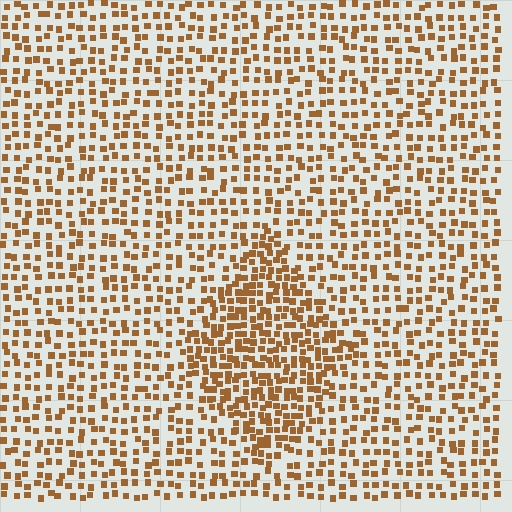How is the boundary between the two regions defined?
The boundary is defined by a change in element density (approximately 1.8x ratio). All elements are the same color, size, and shape.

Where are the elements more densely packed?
The elements are more densely packed inside the diamond boundary.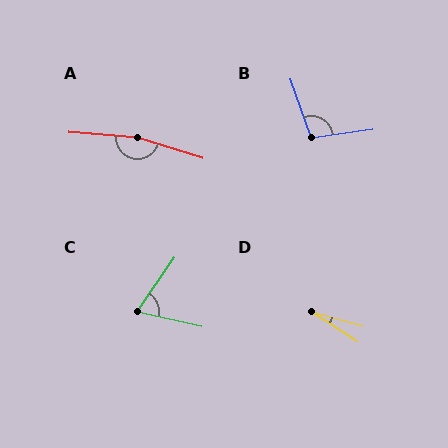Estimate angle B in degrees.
Approximately 101 degrees.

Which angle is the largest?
A, at approximately 167 degrees.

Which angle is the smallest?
D, at approximately 17 degrees.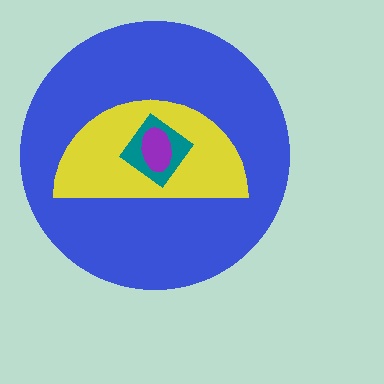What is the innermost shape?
The purple ellipse.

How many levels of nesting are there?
4.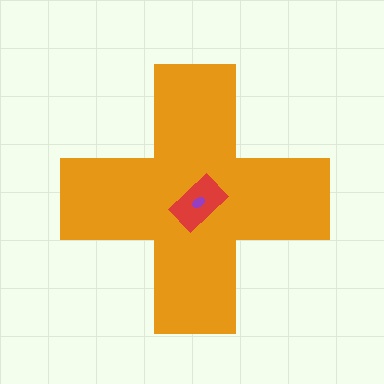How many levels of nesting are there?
3.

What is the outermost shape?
The orange cross.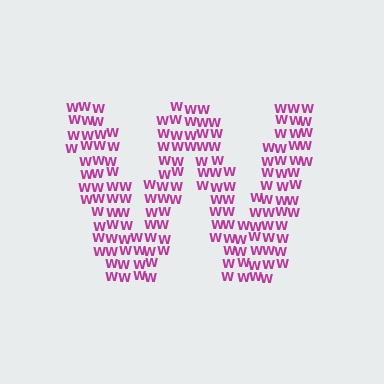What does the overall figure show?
The overall figure shows the letter W.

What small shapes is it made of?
It is made of small letter W's.